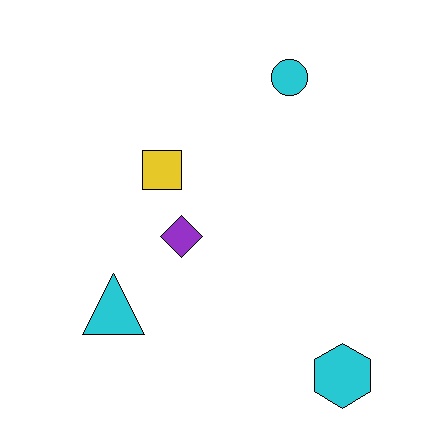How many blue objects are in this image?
There are no blue objects.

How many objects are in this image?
There are 5 objects.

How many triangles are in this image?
There is 1 triangle.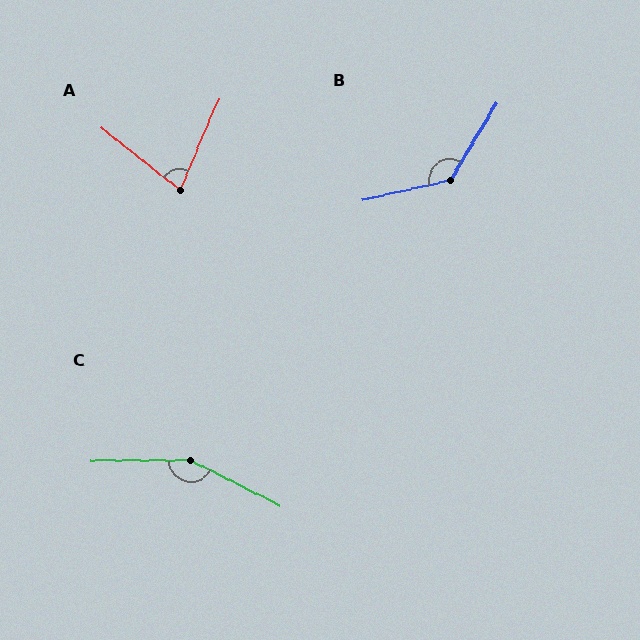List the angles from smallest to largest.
A (75°), B (134°), C (153°).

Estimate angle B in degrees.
Approximately 134 degrees.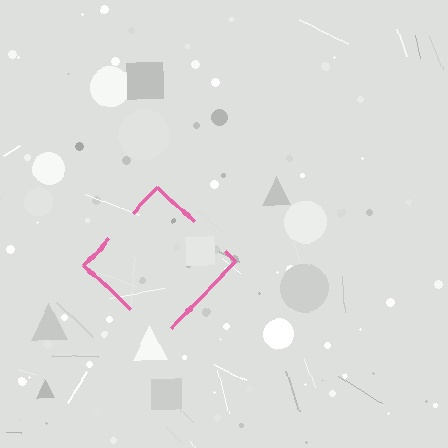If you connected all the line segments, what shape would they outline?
They would outline a diamond.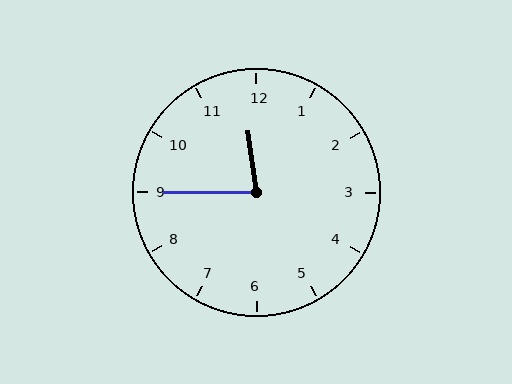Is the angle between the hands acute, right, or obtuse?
It is acute.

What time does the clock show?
11:45.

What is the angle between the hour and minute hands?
Approximately 82 degrees.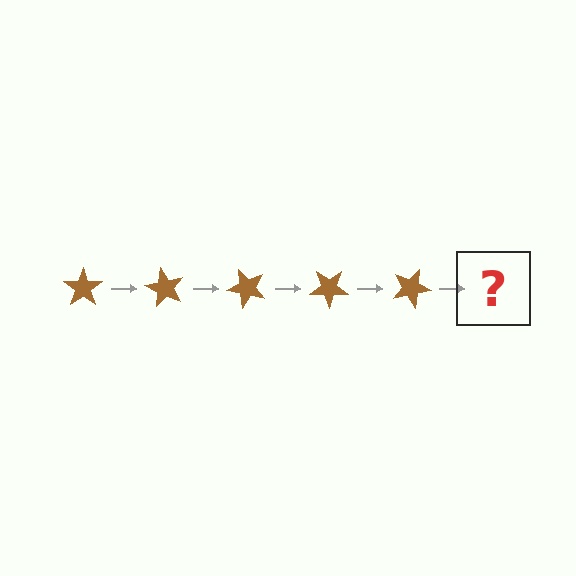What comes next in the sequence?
The next element should be a brown star rotated 300 degrees.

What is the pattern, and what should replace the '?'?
The pattern is that the star rotates 60 degrees each step. The '?' should be a brown star rotated 300 degrees.